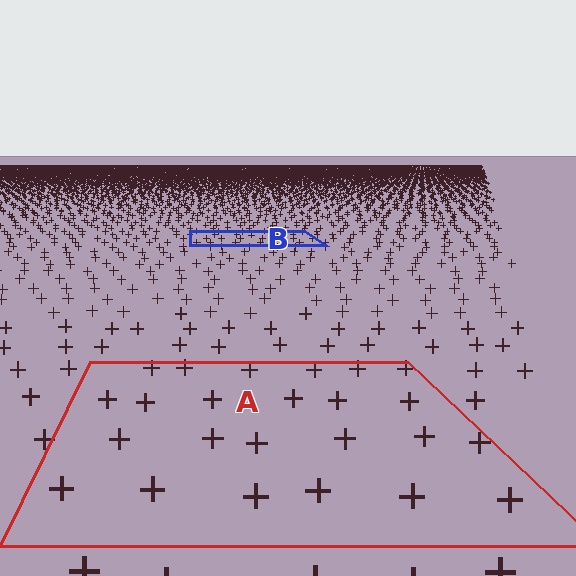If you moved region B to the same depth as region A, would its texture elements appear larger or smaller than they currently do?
They would appear larger. At a closer depth, the same texture elements are projected at a bigger on-screen size.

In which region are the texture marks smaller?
The texture marks are smaller in region B, because it is farther away.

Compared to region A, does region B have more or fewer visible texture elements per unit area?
Region B has more texture elements per unit area — they are packed more densely because it is farther away.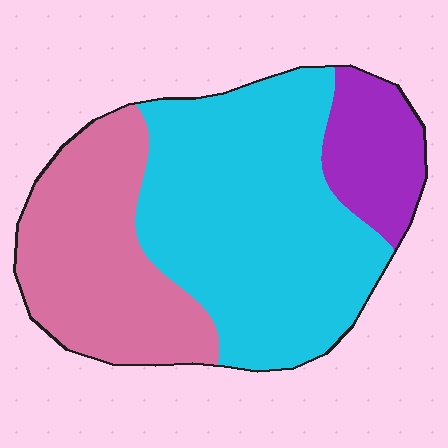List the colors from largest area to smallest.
From largest to smallest: cyan, pink, purple.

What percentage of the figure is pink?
Pink takes up about one third (1/3) of the figure.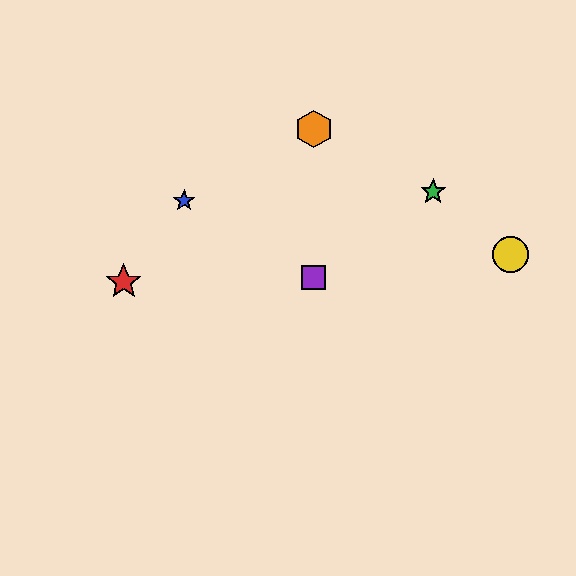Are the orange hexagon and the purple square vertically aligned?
Yes, both are at x≈314.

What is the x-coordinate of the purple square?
The purple square is at x≈314.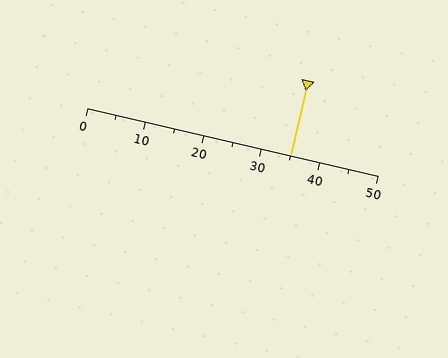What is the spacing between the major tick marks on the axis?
The major ticks are spaced 10 apart.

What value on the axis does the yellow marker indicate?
The marker indicates approximately 35.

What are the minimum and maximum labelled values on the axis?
The axis runs from 0 to 50.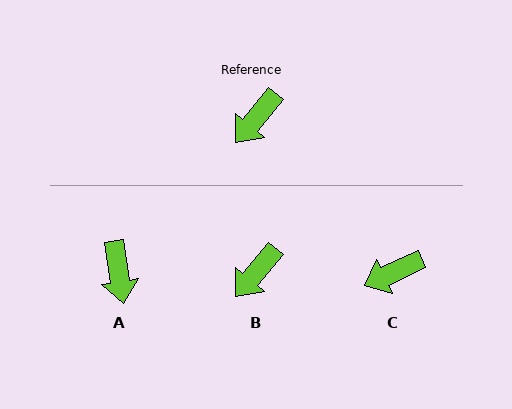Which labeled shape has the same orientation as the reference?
B.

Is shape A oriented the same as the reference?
No, it is off by about 48 degrees.